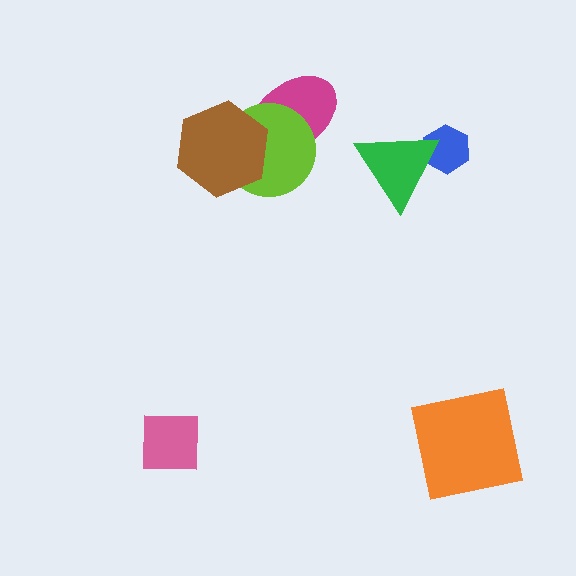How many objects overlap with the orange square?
0 objects overlap with the orange square.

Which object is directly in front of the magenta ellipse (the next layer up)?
The lime circle is directly in front of the magenta ellipse.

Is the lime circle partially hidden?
Yes, it is partially covered by another shape.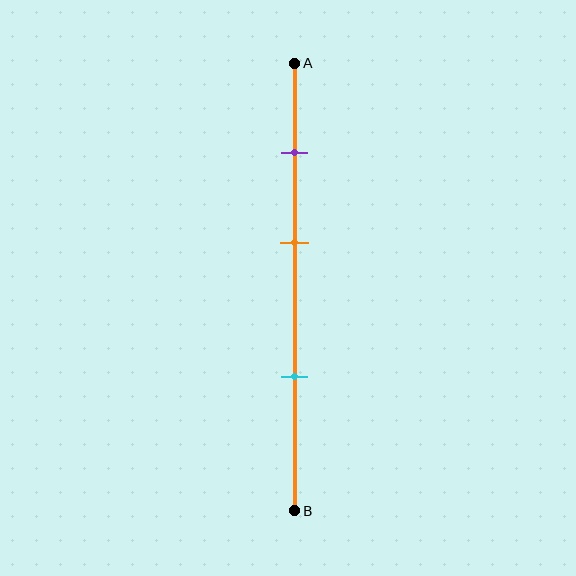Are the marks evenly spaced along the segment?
Yes, the marks are approximately evenly spaced.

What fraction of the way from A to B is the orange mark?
The orange mark is approximately 40% (0.4) of the way from A to B.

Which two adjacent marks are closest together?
The purple and orange marks are the closest adjacent pair.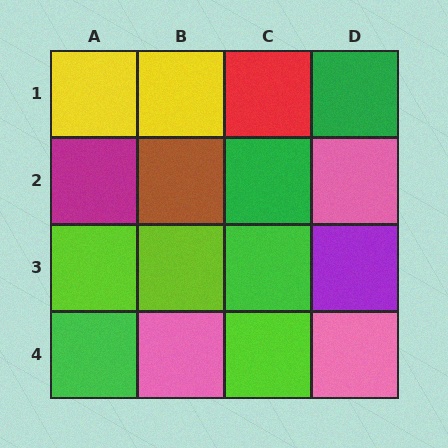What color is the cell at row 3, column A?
Lime.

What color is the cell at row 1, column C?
Red.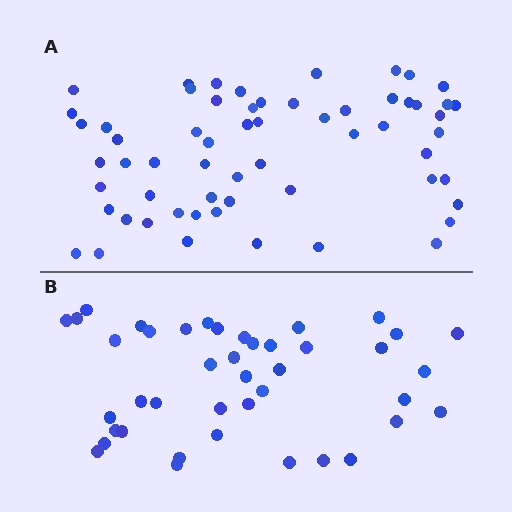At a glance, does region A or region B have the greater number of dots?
Region A (the top region) has more dots.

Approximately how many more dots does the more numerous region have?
Region A has approximately 20 more dots than region B.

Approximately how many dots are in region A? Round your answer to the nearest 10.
About 60 dots.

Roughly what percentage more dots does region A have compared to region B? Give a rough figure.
About 45% more.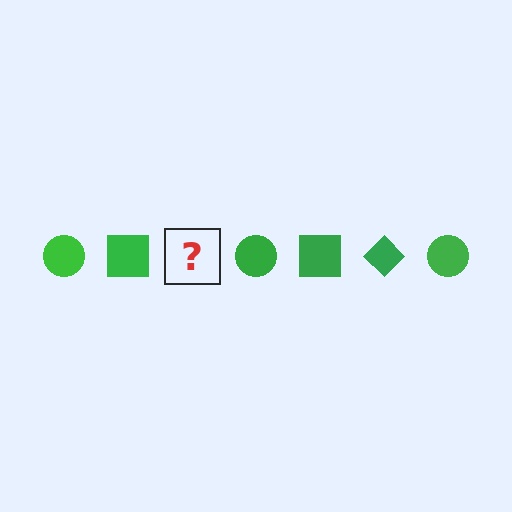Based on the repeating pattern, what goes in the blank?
The blank should be a green diamond.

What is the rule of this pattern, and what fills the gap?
The rule is that the pattern cycles through circle, square, diamond shapes in green. The gap should be filled with a green diamond.